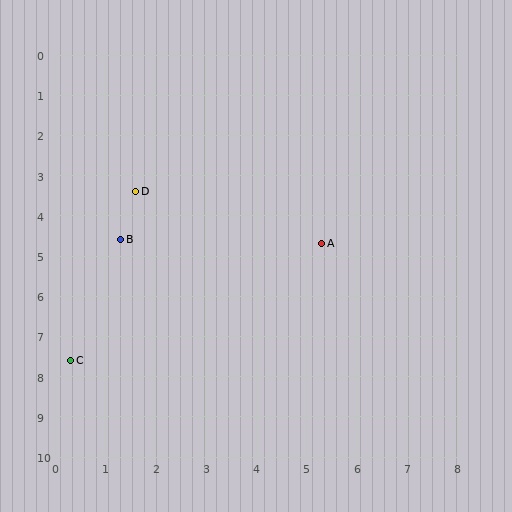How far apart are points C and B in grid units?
Points C and B are about 3.2 grid units apart.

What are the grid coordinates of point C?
Point C is at approximately (0.3, 7.6).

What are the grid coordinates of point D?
Point D is at approximately (1.6, 3.4).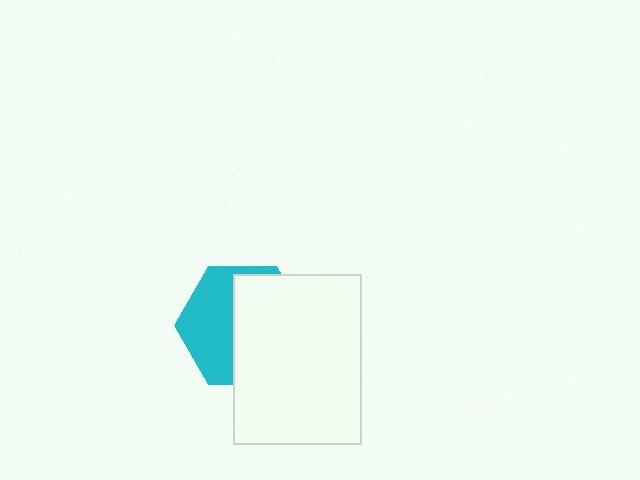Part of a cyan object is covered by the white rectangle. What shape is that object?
It is a hexagon.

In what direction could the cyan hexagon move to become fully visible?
The cyan hexagon could move left. That would shift it out from behind the white rectangle entirely.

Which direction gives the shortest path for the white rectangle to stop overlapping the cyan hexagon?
Moving right gives the shortest separation.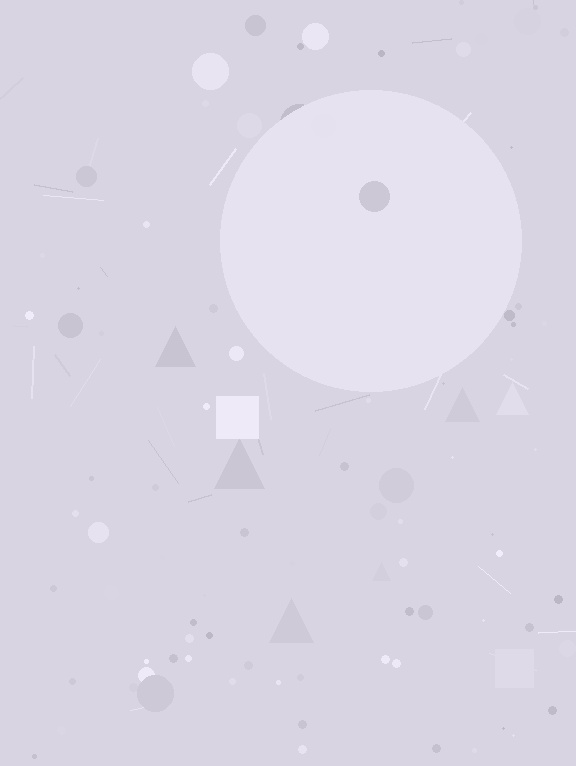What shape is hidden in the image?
A circle is hidden in the image.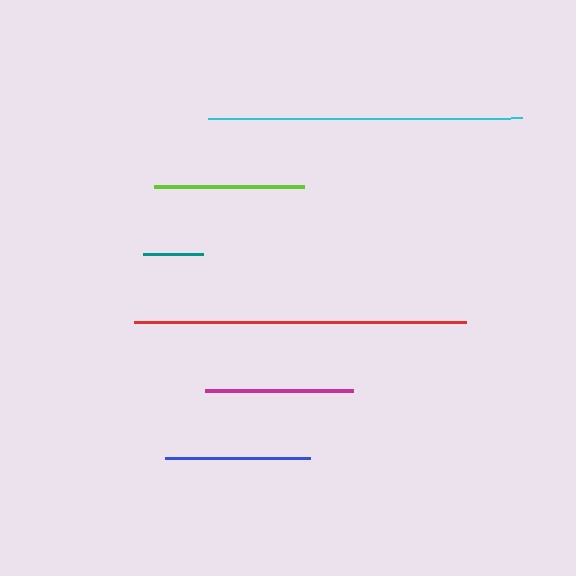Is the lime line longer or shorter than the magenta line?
The lime line is longer than the magenta line.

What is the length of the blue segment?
The blue segment is approximately 144 pixels long.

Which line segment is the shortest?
The teal line is the shortest at approximately 60 pixels.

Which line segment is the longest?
The red line is the longest at approximately 331 pixels.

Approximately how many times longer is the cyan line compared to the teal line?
The cyan line is approximately 5.2 times the length of the teal line.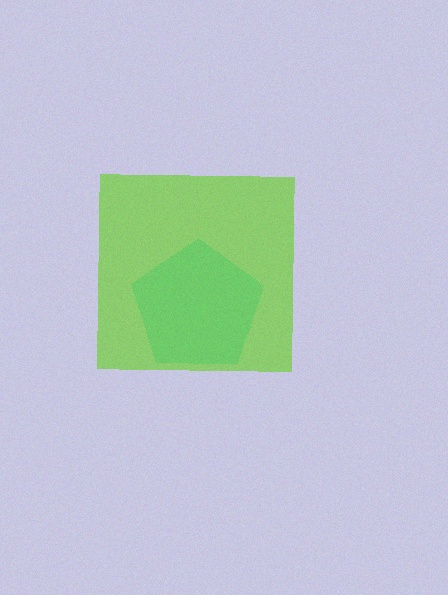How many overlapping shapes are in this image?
There are 2 overlapping shapes in the image.